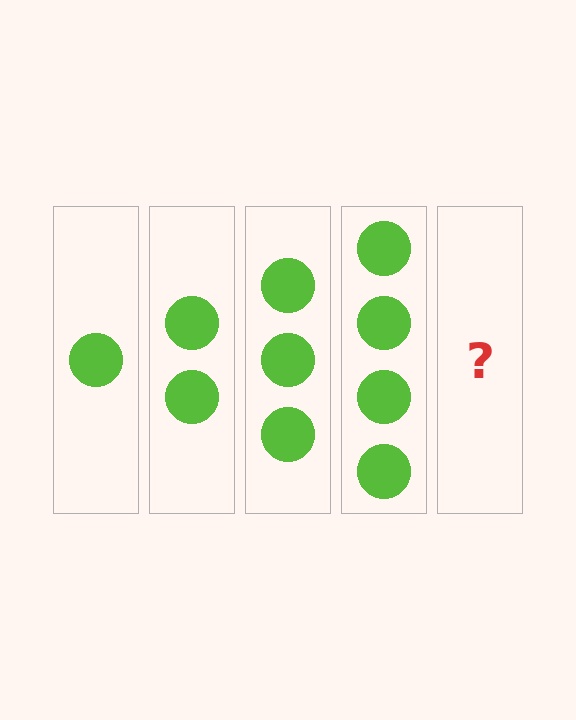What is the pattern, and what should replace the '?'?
The pattern is that each step adds one more circle. The '?' should be 5 circles.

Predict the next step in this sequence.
The next step is 5 circles.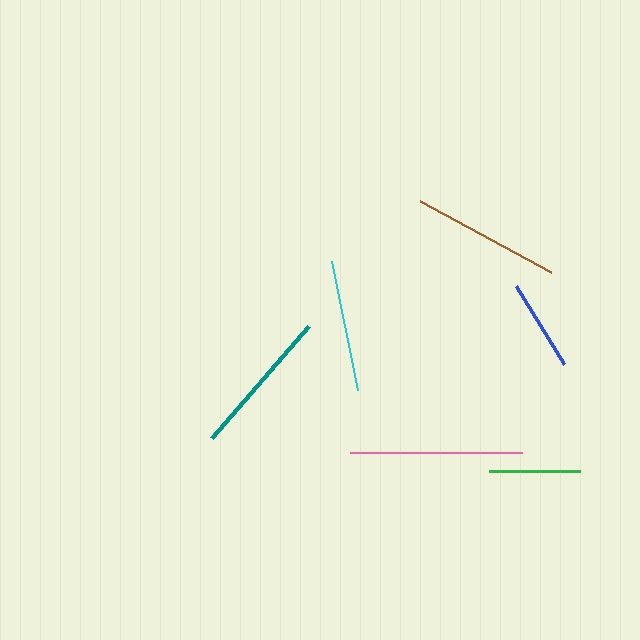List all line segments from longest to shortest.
From longest to shortest: pink, teal, brown, cyan, blue, green.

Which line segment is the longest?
The pink line is the longest at approximately 172 pixels.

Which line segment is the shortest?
The green line is the shortest at approximately 91 pixels.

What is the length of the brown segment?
The brown segment is approximately 148 pixels long.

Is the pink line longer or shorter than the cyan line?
The pink line is longer than the cyan line.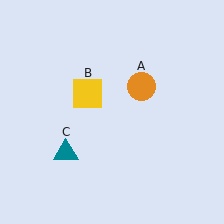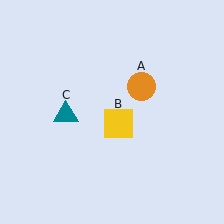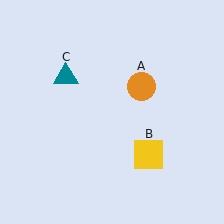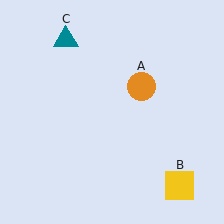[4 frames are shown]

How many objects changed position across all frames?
2 objects changed position: yellow square (object B), teal triangle (object C).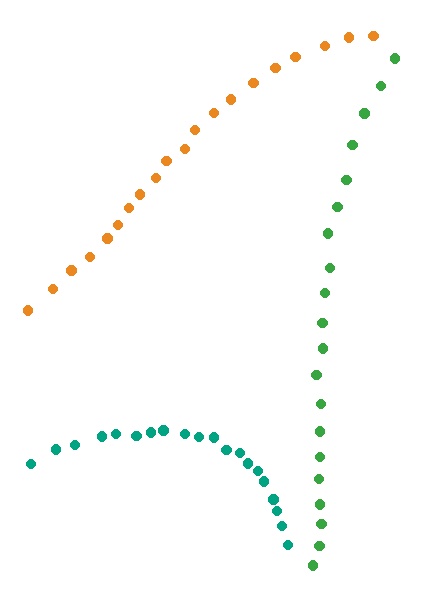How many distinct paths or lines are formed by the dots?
There are 3 distinct paths.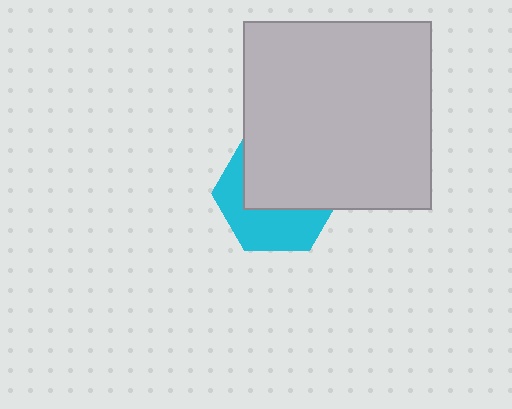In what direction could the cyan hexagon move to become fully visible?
The cyan hexagon could move down. That would shift it out from behind the light gray square entirely.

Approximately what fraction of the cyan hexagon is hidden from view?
Roughly 55% of the cyan hexagon is hidden behind the light gray square.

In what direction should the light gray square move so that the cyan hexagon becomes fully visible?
The light gray square should move up. That is the shortest direction to clear the overlap and leave the cyan hexagon fully visible.